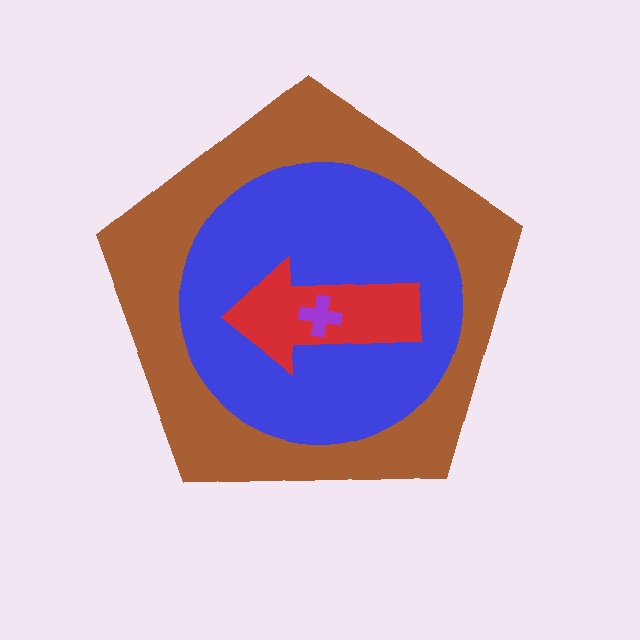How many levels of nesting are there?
4.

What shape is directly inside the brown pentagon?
The blue circle.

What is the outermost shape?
The brown pentagon.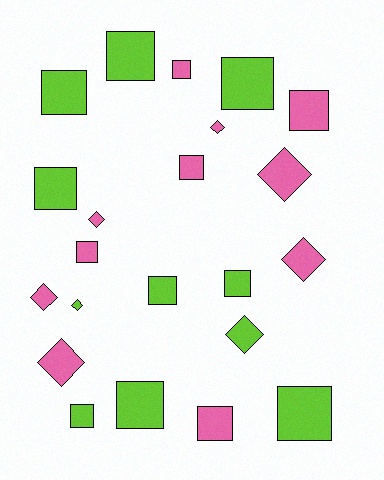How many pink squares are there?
There are 5 pink squares.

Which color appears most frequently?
Pink, with 11 objects.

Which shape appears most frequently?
Square, with 14 objects.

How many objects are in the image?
There are 22 objects.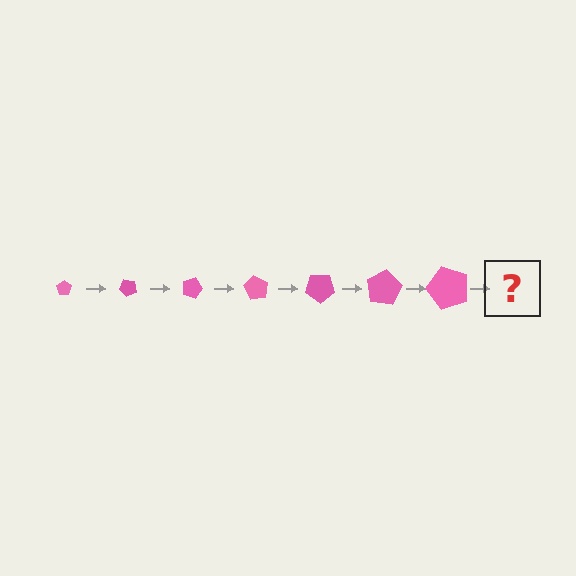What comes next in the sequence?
The next element should be a pentagon, larger than the previous one and rotated 315 degrees from the start.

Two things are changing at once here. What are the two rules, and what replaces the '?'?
The two rules are that the pentagon grows larger each step and it rotates 45 degrees each step. The '?' should be a pentagon, larger than the previous one and rotated 315 degrees from the start.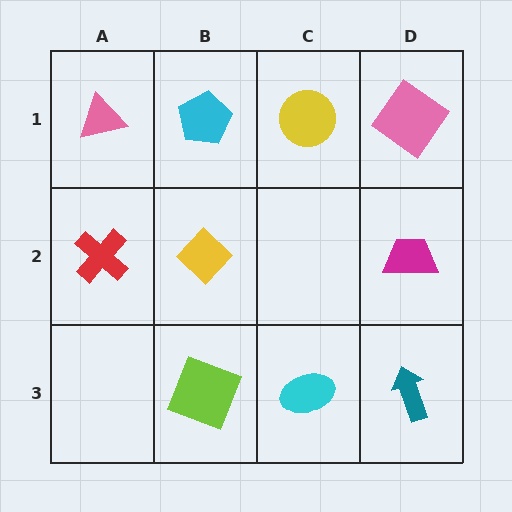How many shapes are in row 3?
3 shapes.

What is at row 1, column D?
A pink diamond.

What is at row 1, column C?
A yellow circle.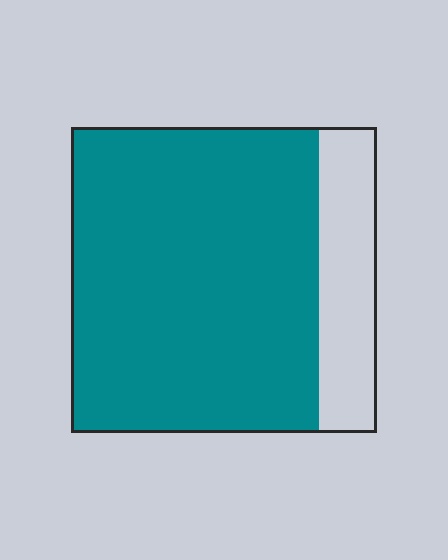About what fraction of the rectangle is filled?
About four fifths (4/5).